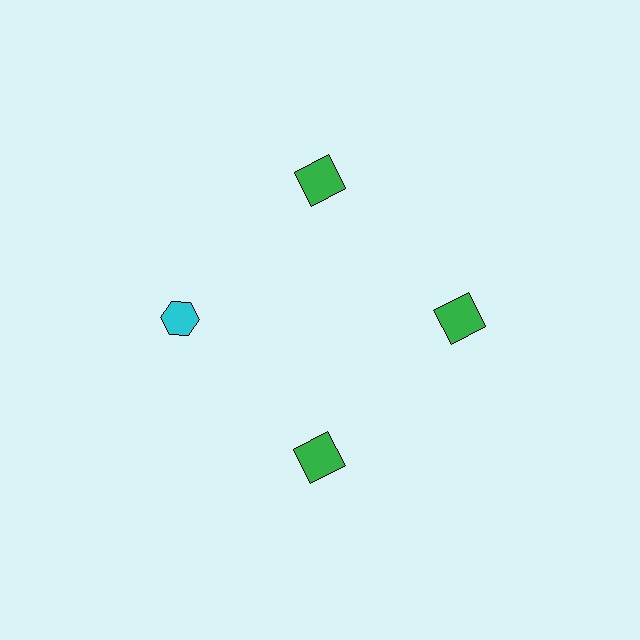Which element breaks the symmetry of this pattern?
The cyan hexagon at roughly the 9 o'clock position breaks the symmetry. All other shapes are green squares.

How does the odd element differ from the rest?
It differs in both color (cyan instead of green) and shape (hexagon instead of square).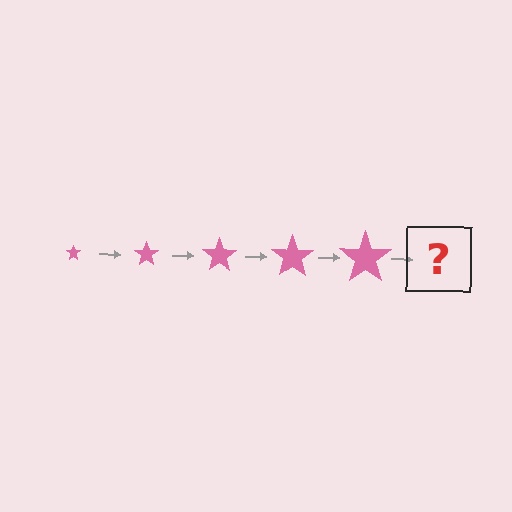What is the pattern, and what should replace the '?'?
The pattern is that the star gets progressively larger each step. The '?' should be a pink star, larger than the previous one.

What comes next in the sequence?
The next element should be a pink star, larger than the previous one.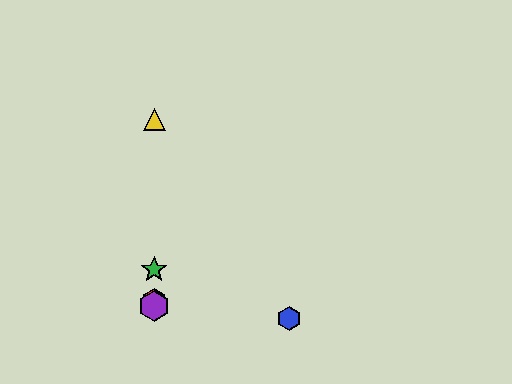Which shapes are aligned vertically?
The red hexagon, the green star, the yellow triangle, the purple hexagon are aligned vertically.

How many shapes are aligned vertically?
4 shapes (the red hexagon, the green star, the yellow triangle, the purple hexagon) are aligned vertically.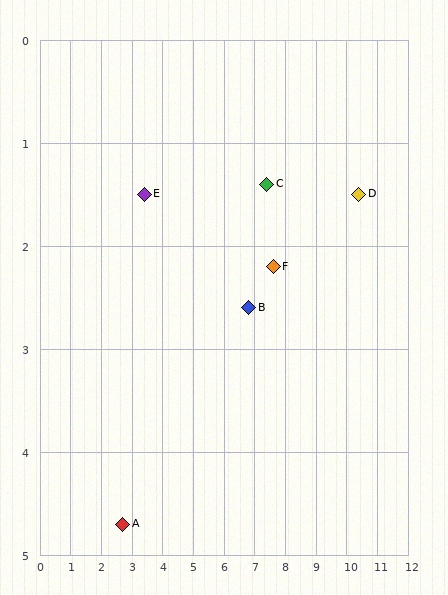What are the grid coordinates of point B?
Point B is at approximately (6.8, 2.6).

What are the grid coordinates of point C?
Point C is at approximately (7.4, 1.4).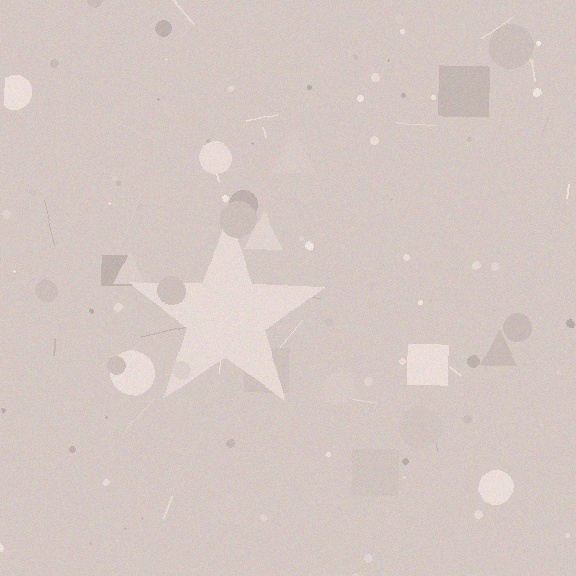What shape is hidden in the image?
A star is hidden in the image.